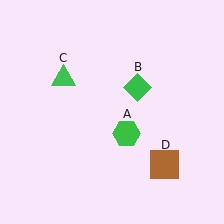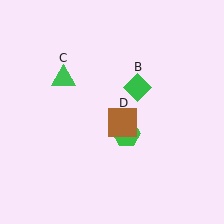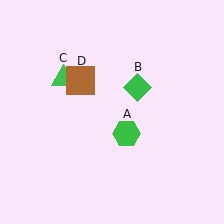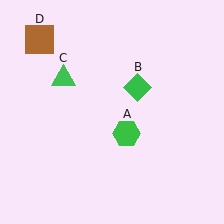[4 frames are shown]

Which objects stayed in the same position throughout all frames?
Green hexagon (object A) and green diamond (object B) and green triangle (object C) remained stationary.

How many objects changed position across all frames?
1 object changed position: brown square (object D).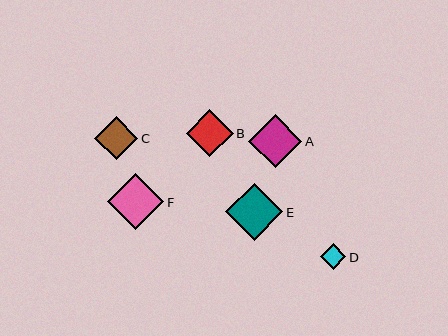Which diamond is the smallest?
Diamond D is the smallest with a size of approximately 26 pixels.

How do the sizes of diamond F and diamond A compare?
Diamond F and diamond A are approximately the same size.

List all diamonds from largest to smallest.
From largest to smallest: E, F, A, B, C, D.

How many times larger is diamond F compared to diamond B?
Diamond F is approximately 1.2 times the size of diamond B.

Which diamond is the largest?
Diamond E is the largest with a size of approximately 57 pixels.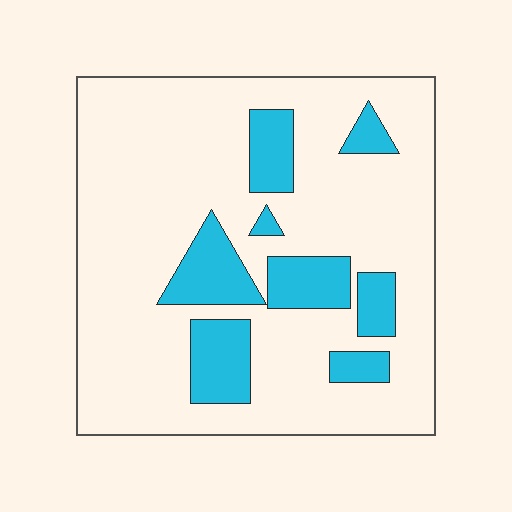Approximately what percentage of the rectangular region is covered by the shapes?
Approximately 20%.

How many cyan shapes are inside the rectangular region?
8.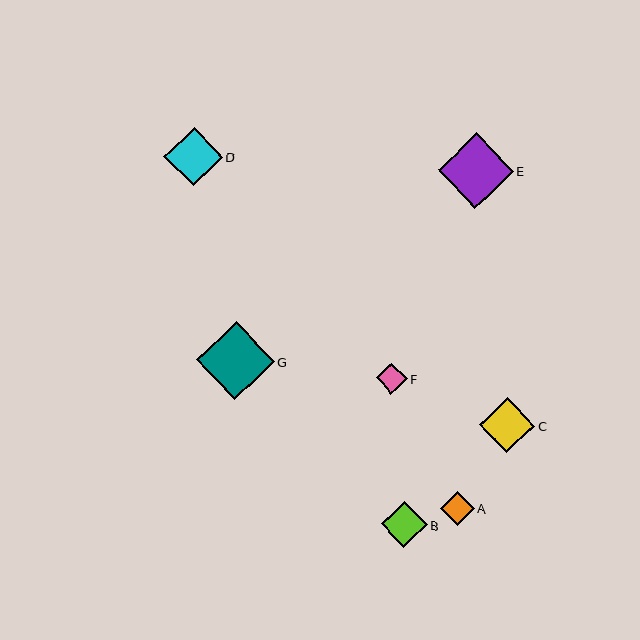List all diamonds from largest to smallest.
From largest to smallest: G, E, D, C, B, A, F.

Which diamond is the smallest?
Diamond F is the smallest with a size of approximately 30 pixels.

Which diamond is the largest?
Diamond G is the largest with a size of approximately 78 pixels.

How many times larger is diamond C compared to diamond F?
Diamond C is approximately 1.8 times the size of diamond F.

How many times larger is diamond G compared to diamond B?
Diamond G is approximately 1.7 times the size of diamond B.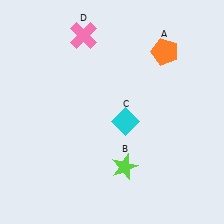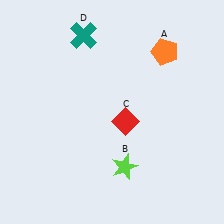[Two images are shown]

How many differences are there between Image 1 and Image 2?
There are 2 differences between the two images.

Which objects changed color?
C changed from cyan to red. D changed from pink to teal.